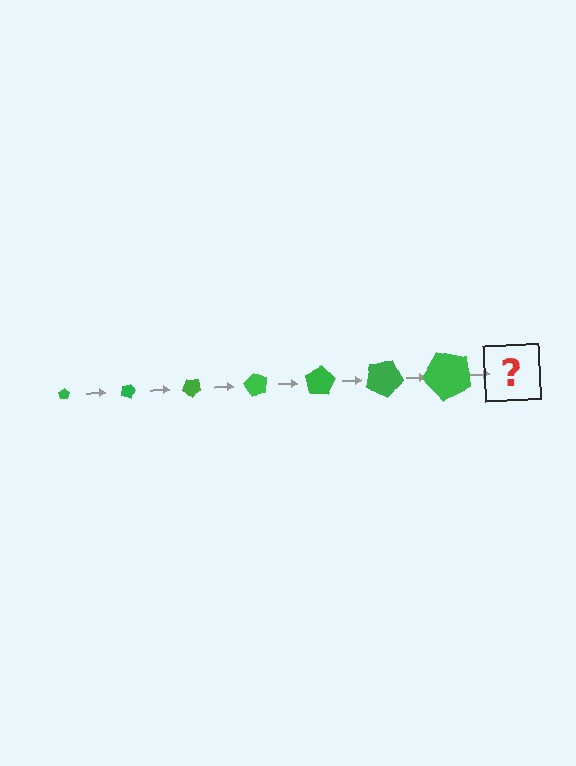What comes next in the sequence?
The next element should be a pentagon, larger than the previous one and rotated 140 degrees from the start.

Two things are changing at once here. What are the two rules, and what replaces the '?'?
The two rules are that the pentagon grows larger each step and it rotates 20 degrees each step. The '?' should be a pentagon, larger than the previous one and rotated 140 degrees from the start.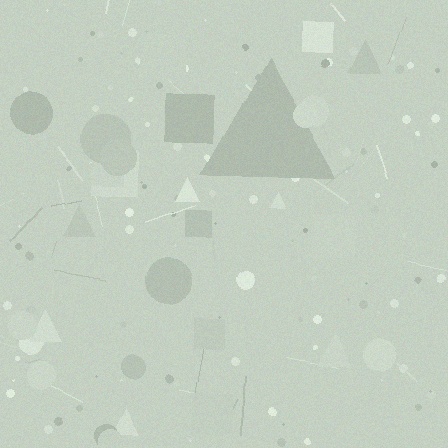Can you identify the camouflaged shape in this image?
The camouflaged shape is a triangle.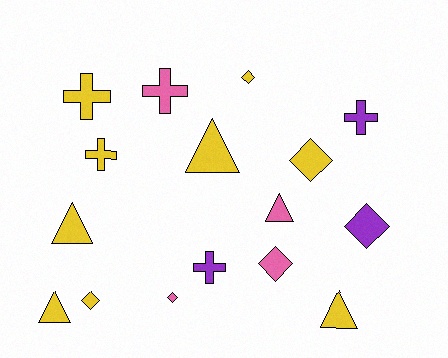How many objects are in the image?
There are 16 objects.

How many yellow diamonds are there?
There are 3 yellow diamonds.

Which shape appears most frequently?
Diamond, with 6 objects.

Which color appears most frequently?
Yellow, with 9 objects.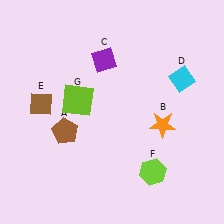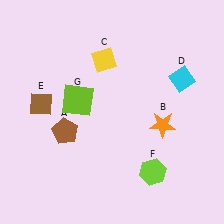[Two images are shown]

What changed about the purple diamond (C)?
In Image 1, C is purple. In Image 2, it changed to yellow.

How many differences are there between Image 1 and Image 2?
There is 1 difference between the two images.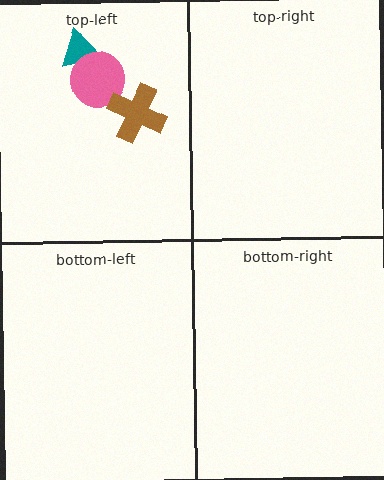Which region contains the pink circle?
The top-left region.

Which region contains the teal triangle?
The top-left region.